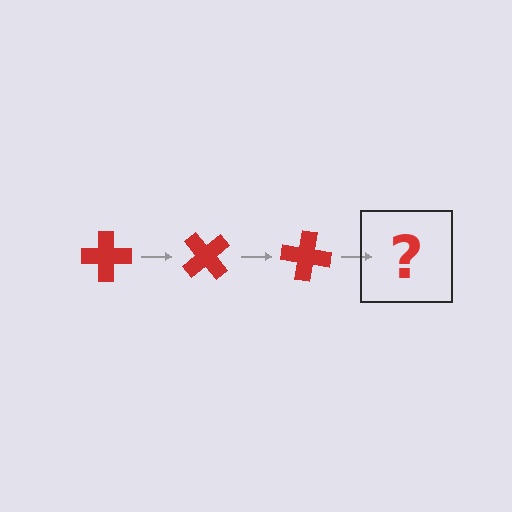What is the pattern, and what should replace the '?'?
The pattern is that the cross rotates 50 degrees each step. The '?' should be a red cross rotated 150 degrees.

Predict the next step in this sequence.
The next step is a red cross rotated 150 degrees.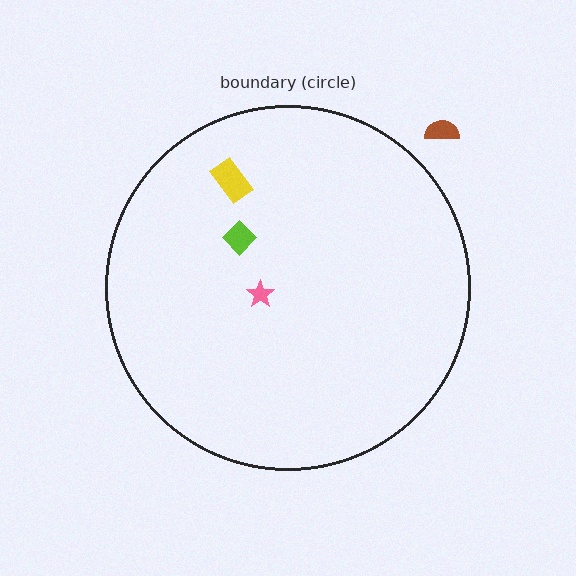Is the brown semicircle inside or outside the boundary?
Outside.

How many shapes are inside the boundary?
3 inside, 1 outside.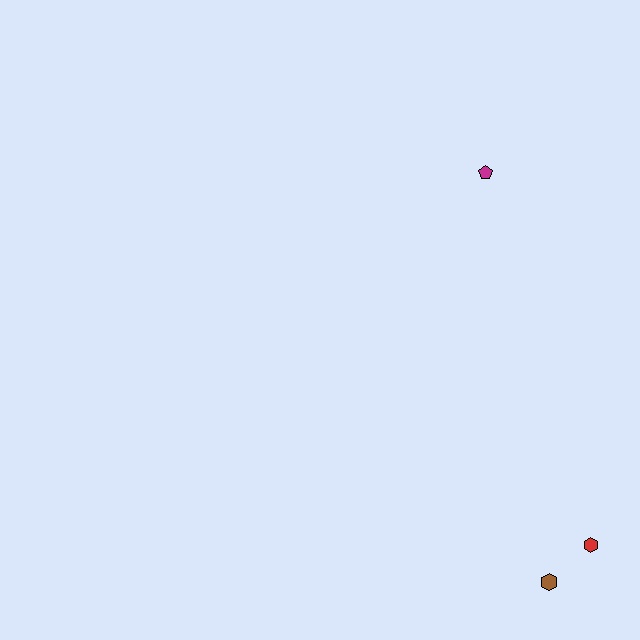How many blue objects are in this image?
There are no blue objects.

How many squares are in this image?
There are no squares.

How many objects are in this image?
There are 3 objects.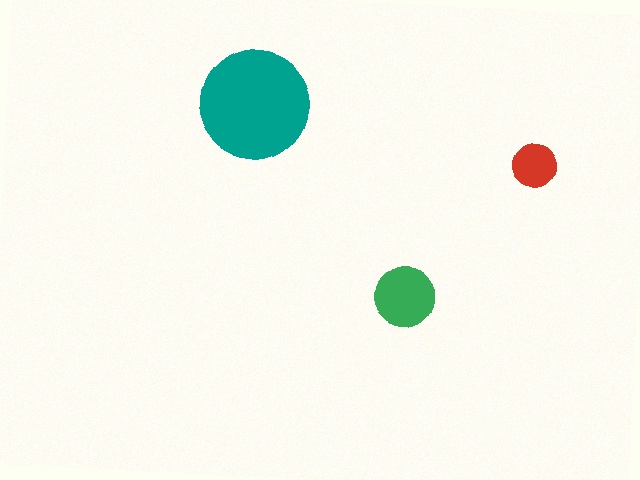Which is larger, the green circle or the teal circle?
The teal one.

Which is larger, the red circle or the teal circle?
The teal one.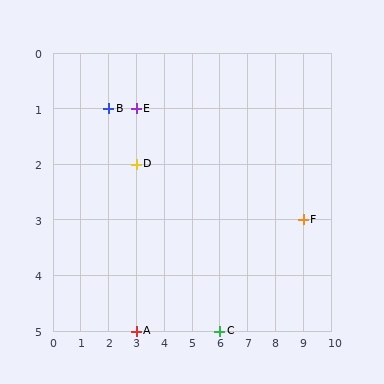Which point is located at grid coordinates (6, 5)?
Point C is at (6, 5).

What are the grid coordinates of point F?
Point F is at grid coordinates (9, 3).